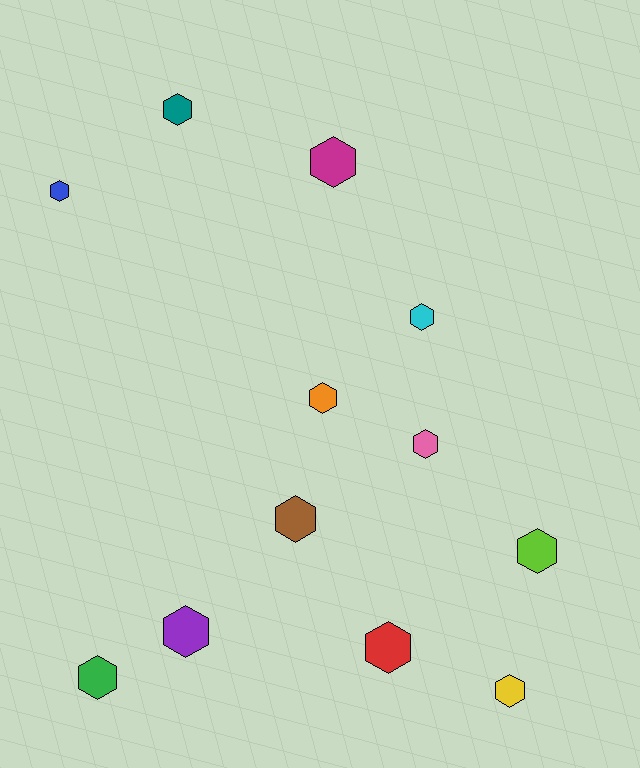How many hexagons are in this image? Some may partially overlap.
There are 12 hexagons.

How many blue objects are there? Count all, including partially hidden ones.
There is 1 blue object.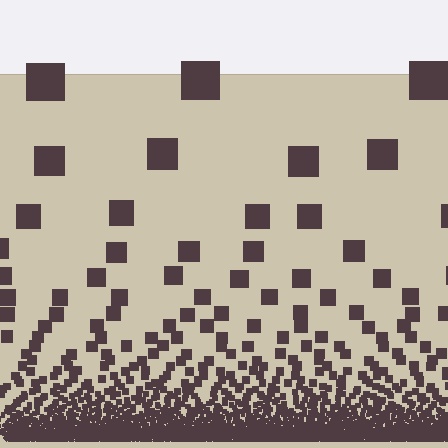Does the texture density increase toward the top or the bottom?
Density increases toward the bottom.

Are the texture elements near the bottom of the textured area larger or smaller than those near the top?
Smaller. The gradient is inverted — elements near the bottom are smaller and denser.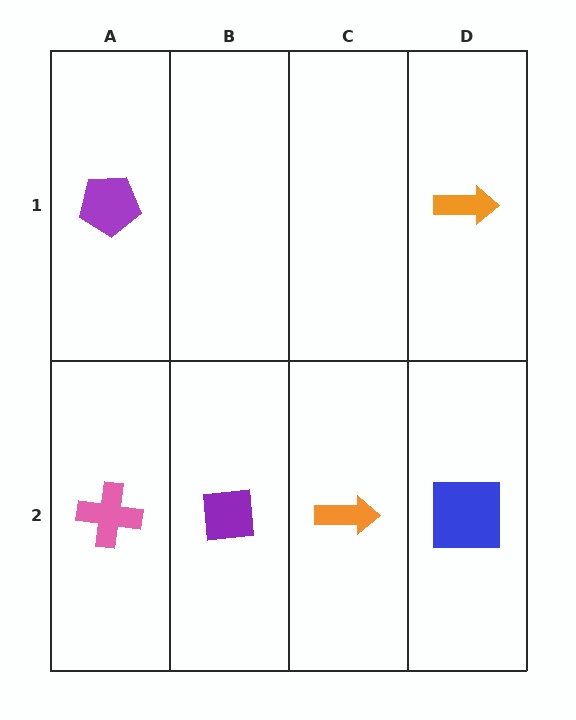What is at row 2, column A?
A pink cross.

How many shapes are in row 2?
4 shapes.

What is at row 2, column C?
An orange arrow.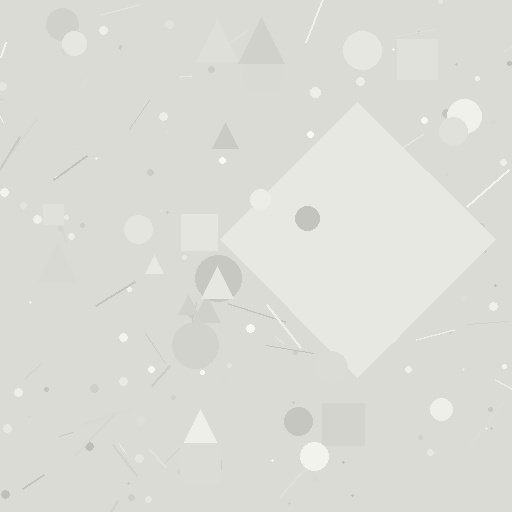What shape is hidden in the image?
A diamond is hidden in the image.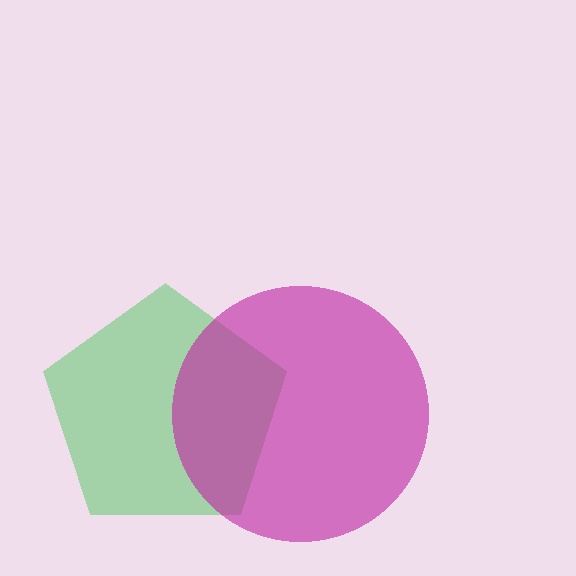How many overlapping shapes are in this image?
There are 2 overlapping shapes in the image.